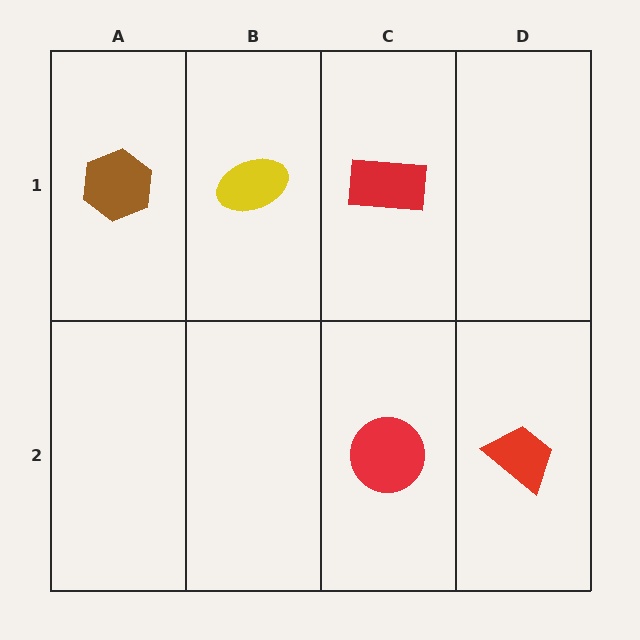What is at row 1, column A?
A brown hexagon.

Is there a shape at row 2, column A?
No, that cell is empty.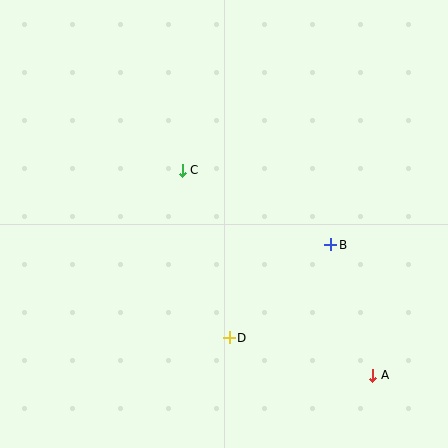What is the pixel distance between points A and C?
The distance between A and C is 280 pixels.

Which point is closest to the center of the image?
Point C at (182, 170) is closest to the center.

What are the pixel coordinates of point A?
Point A is at (373, 375).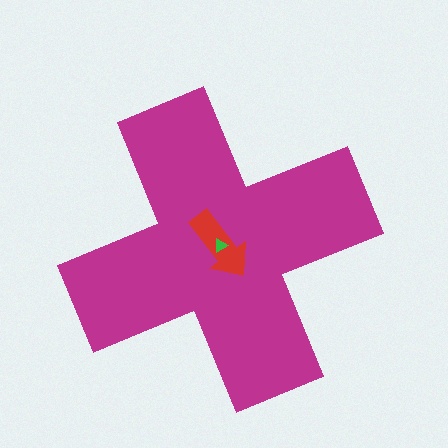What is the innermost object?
The green triangle.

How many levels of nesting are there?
3.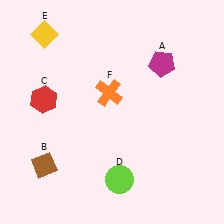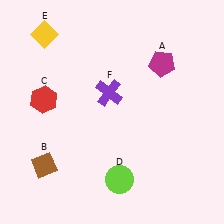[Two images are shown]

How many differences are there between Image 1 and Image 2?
There is 1 difference between the two images.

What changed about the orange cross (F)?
In Image 1, F is orange. In Image 2, it changed to purple.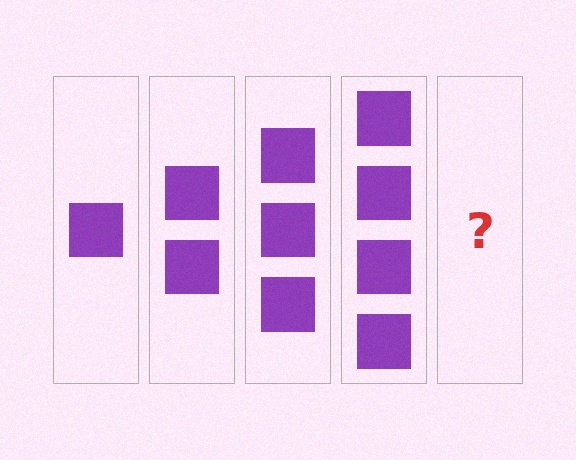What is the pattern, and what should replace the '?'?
The pattern is that each step adds one more square. The '?' should be 5 squares.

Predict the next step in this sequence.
The next step is 5 squares.